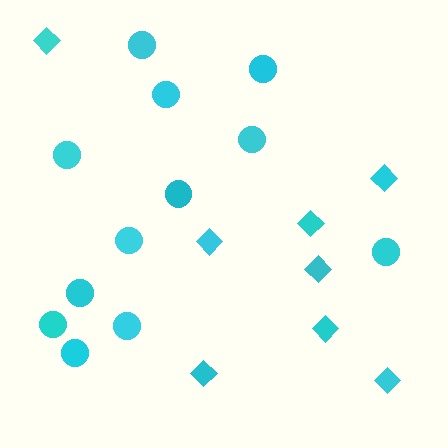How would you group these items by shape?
There are 2 groups: one group of diamonds (8) and one group of circles (12).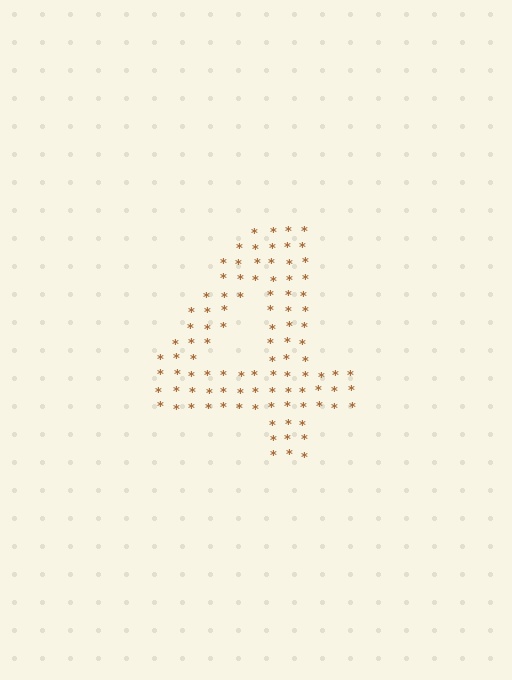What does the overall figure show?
The overall figure shows the digit 4.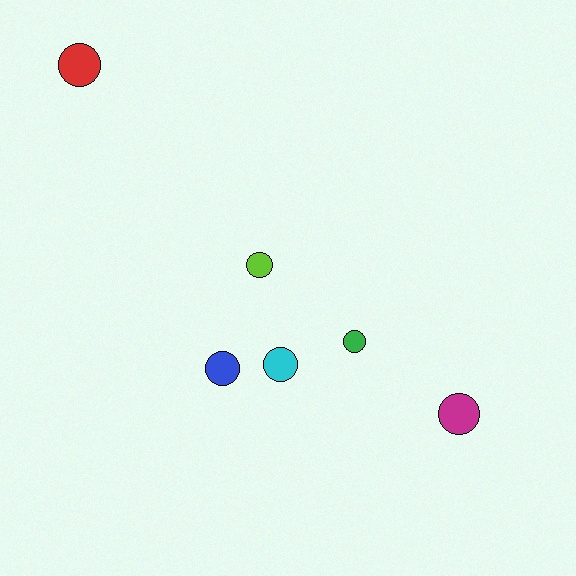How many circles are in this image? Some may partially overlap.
There are 6 circles.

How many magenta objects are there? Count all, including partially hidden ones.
There is 1 magenta object.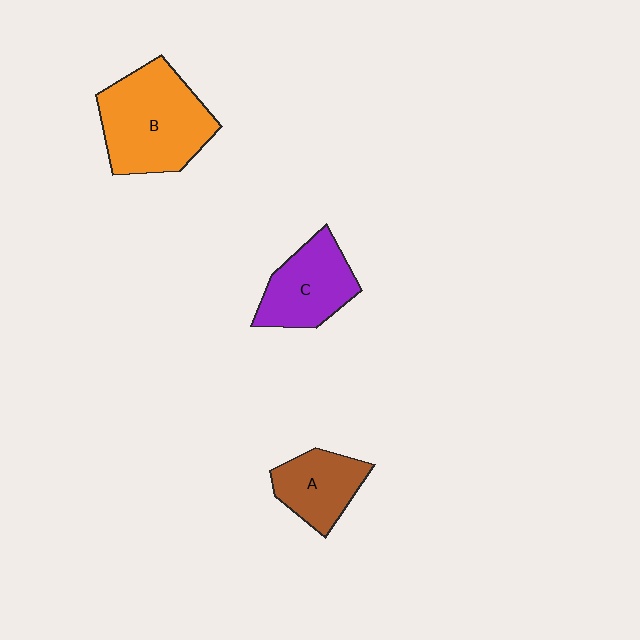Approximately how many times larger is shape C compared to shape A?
Approximately 1.2 times.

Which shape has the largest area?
Shape B (orange).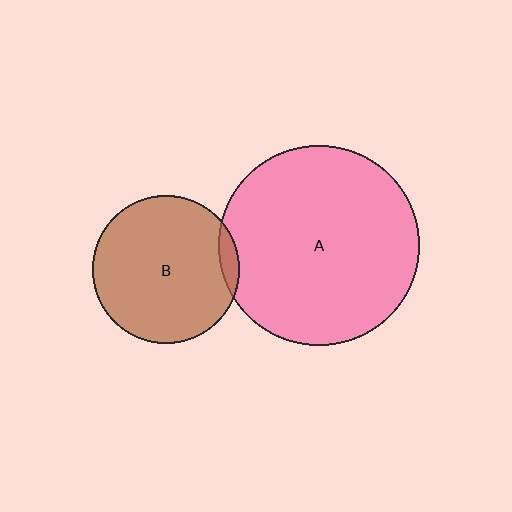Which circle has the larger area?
Circle A (pink).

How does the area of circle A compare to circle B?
Approximately 1.8 times.